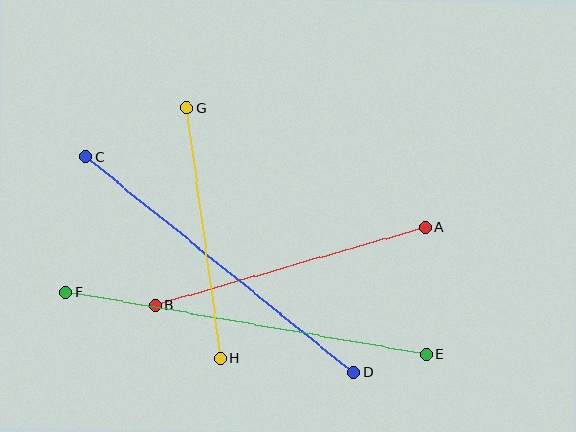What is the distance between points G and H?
The distance is approximately 253 pixels.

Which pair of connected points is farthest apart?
Points E and F are farthest apart.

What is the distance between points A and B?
The distance is approximately 281 pixels.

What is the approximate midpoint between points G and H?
The midpoint is at approximately (203, 233) pixels.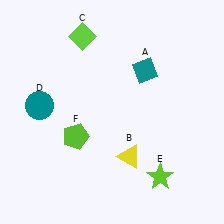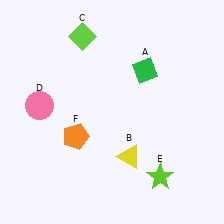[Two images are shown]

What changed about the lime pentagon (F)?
In Image 1, F is lime. In Image 2, it changed to orange.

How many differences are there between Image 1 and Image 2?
There are 3 differences between the two images.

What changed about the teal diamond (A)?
In Image 1, A is teal. In Image 2, it changed to green.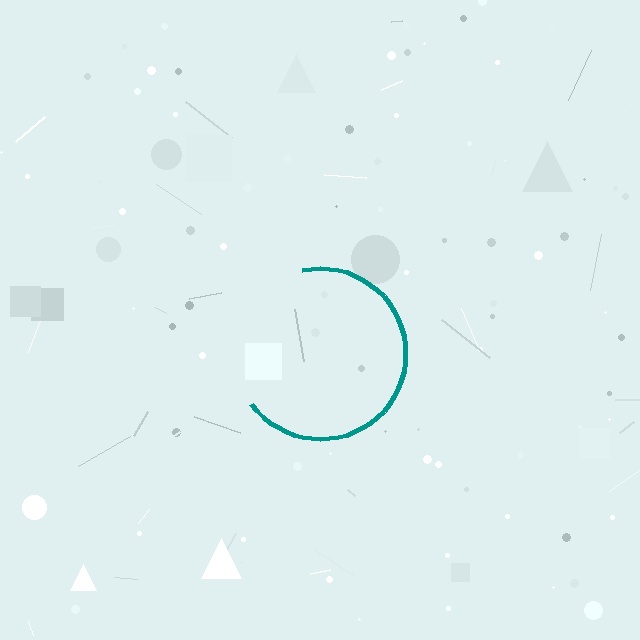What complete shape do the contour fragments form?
The contour fragments form a circle.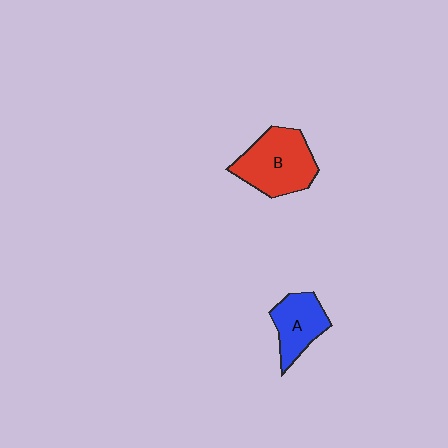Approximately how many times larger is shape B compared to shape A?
Approximately 1.5 times.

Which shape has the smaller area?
Shape A (blue).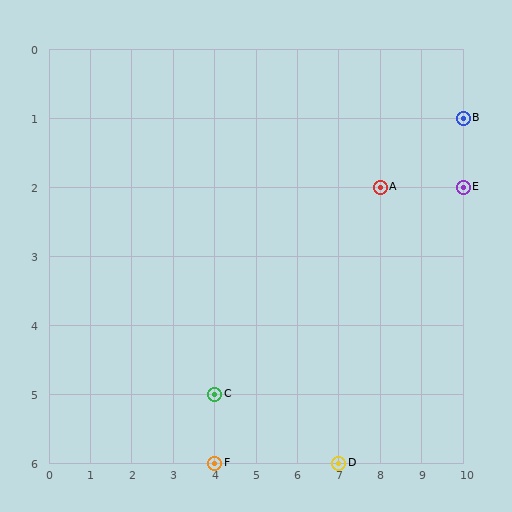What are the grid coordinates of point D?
Point D is at grid coordinates (7, 6).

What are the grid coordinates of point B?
Point B is at grid coordinates (10, 1).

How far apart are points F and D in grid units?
Points F and D are 3 columns apart.